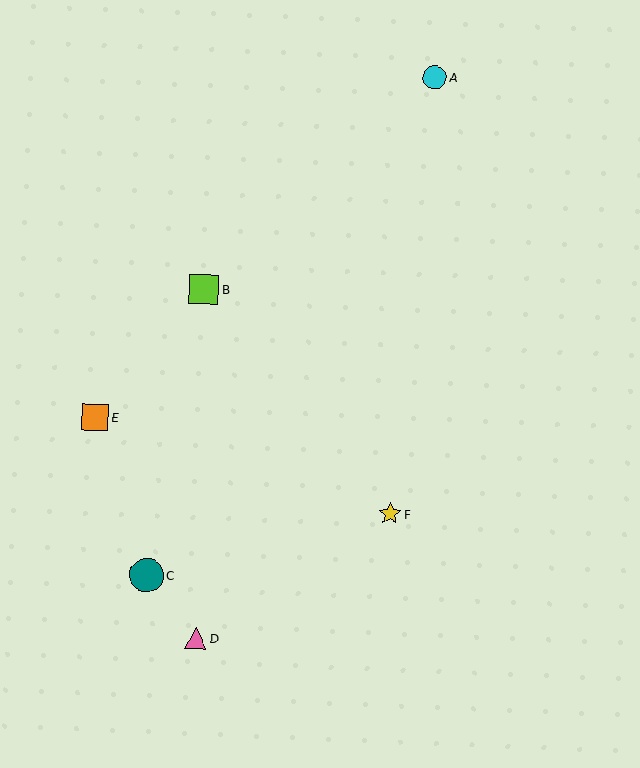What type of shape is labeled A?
Shape A is a cyan circle.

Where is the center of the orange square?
The center of the orange square is at (95, 417).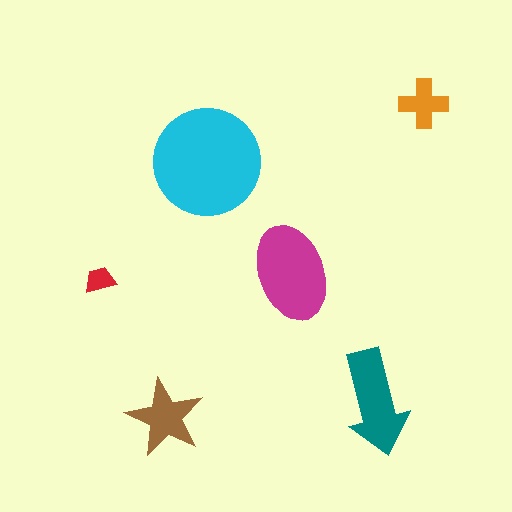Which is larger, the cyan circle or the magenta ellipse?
The cyan circle.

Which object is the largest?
The cyan circle.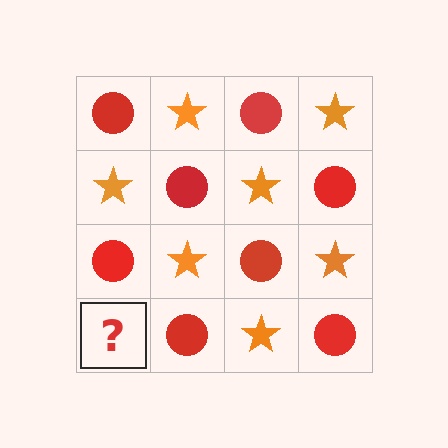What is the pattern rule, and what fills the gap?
The rule is that it alternates red circle and orange star in a checkerboard pattern. The gap should be filled with an orange star.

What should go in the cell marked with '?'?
The missing cell should contain an orange star.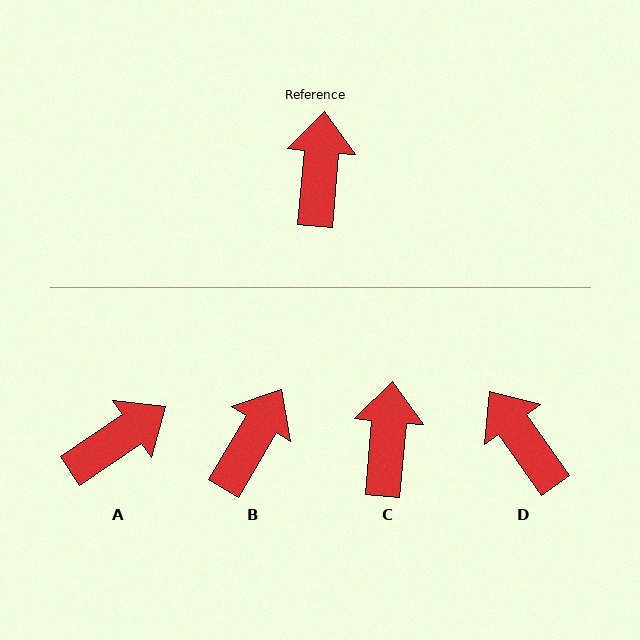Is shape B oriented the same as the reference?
No, it is off by about 25 degrees.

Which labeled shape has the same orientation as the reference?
C.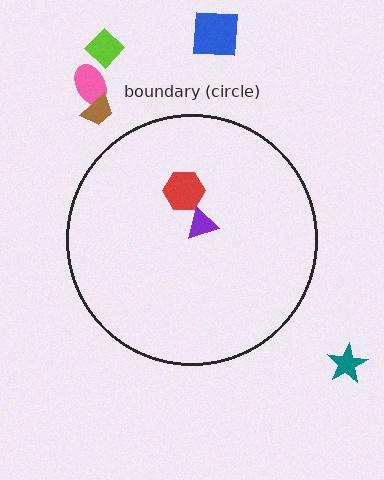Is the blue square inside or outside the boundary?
Outside.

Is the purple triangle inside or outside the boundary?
Inside.